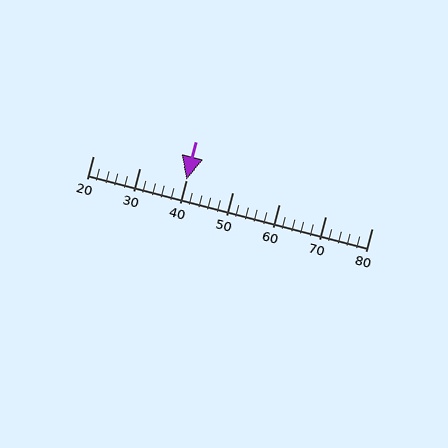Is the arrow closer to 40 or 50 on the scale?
The arrow is closer to 40.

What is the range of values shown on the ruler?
The ruler shows values from 20 to 80.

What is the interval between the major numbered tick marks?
The major tick marks are spaced 10 units apart.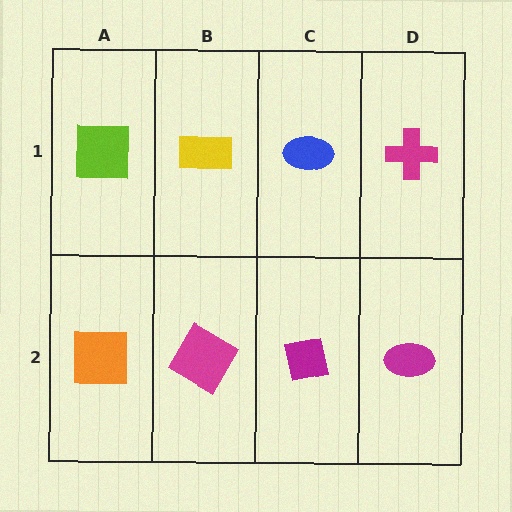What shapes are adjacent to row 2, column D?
A magenta cross (row 1, column D), a magenta square (row 2, column C).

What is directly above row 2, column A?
A lime square.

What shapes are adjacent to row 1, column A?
An orange square (row 2, column A), a yellow rectangle (row 1, column B).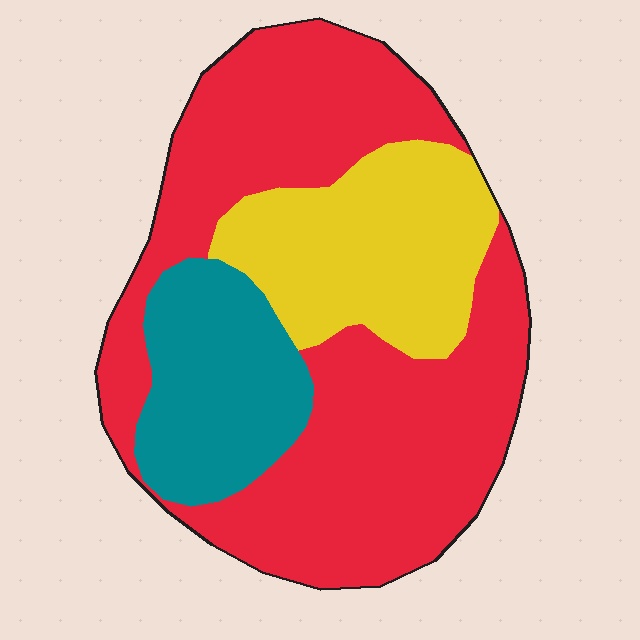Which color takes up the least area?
Teal, at roughly 20%.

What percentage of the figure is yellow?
Yellow takes up between a sixth and a third of the figure.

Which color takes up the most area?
Red, at roughly 60%.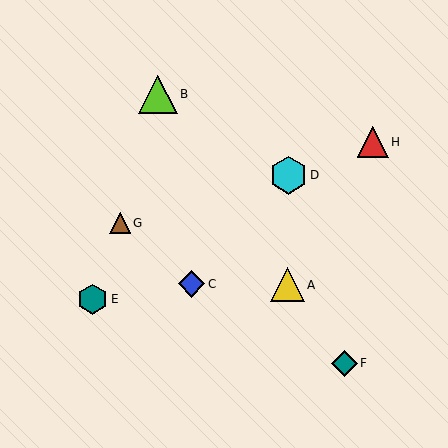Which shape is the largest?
The lime triangle (labeled B) is the largest.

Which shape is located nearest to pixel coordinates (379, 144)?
The red triangle (labeled H) at (373, 142) is nearest to that location.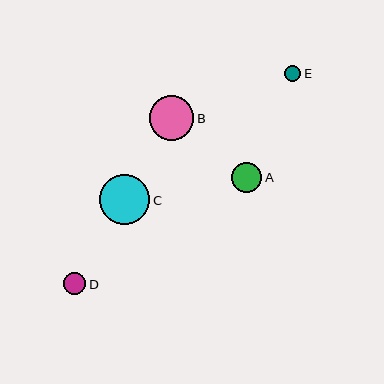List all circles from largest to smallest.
From largest to smallest: C, B, A, D, E.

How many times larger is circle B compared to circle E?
Circle B is approximately 2.7 times the size of circle E.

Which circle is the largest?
Circle C is the largest with a size of approximately 51 pixels.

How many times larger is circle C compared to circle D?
Circle C is approximately 2.3 times the size of circle D.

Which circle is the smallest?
Circle E is the smallest with a size of approximately 16 pixels.